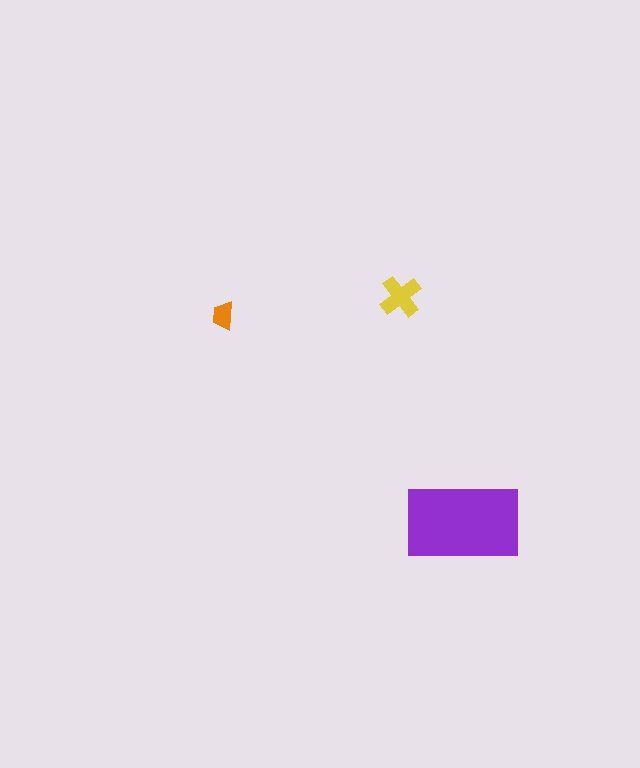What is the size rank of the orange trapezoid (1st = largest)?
3rd.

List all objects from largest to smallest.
The purple rectangle, the yellow cross, the orange trapezoid.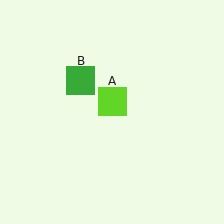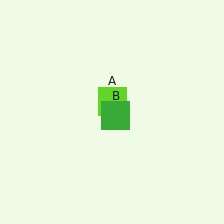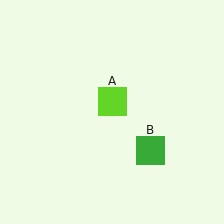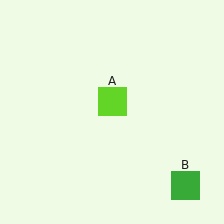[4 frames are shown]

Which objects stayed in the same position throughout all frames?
Lime square (object A) remained stationary.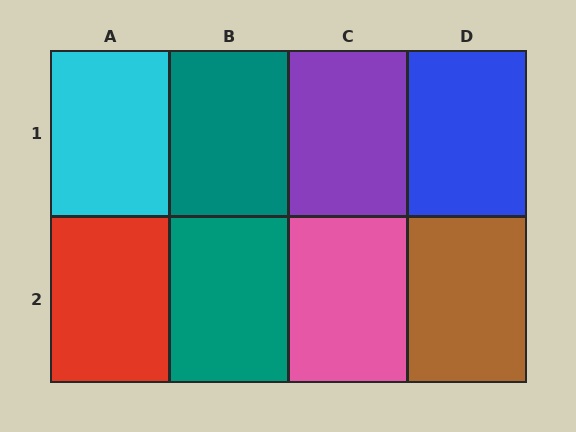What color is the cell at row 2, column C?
Pink.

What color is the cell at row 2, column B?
Teal.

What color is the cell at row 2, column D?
Brown.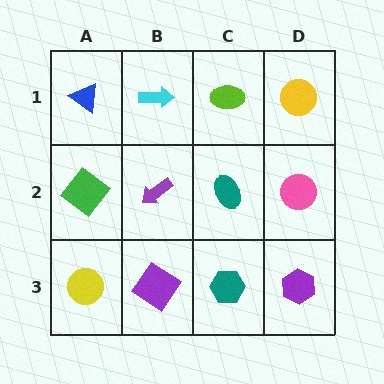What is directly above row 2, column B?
A cyan arrow.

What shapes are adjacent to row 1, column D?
A pink circle (row 2, column D), a lime ellipse (row 1, column C).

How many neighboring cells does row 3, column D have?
2.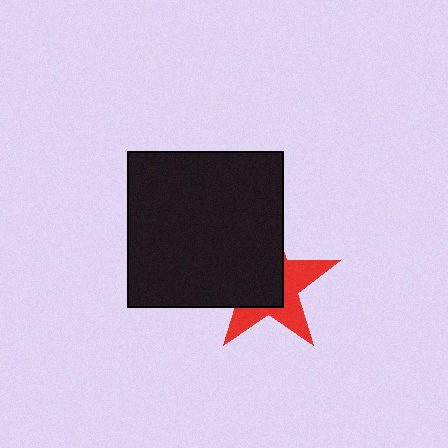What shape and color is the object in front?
The object in front is a black square.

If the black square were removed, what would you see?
You would see the complete red star.